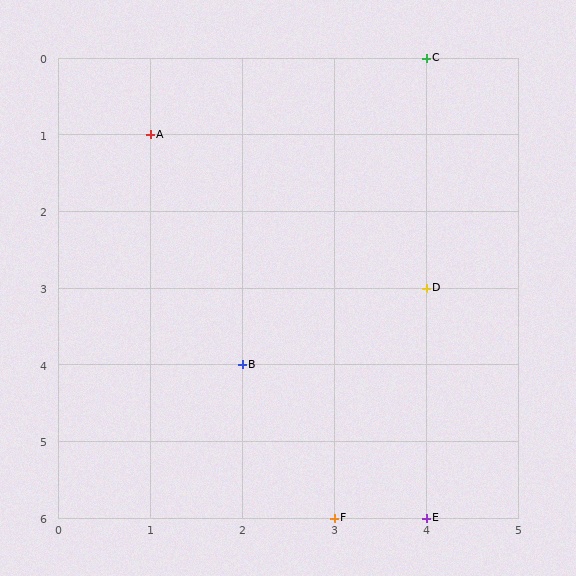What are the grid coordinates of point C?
Point C is at grid coordinates (4, 0).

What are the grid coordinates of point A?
Point A is at grid coordinates (1, 1).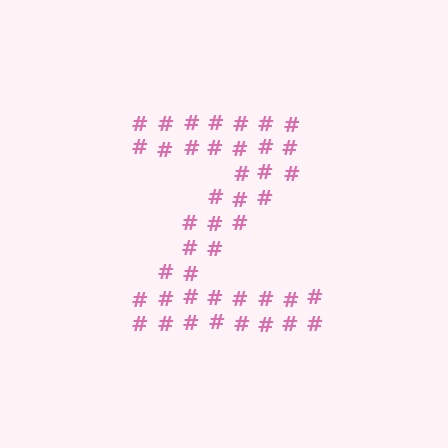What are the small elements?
The small elements are hash symbols.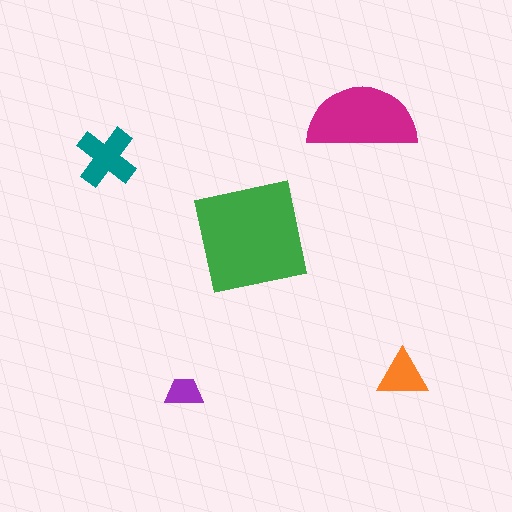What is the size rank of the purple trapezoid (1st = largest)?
5th.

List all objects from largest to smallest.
The green square, the magenta semicircle, the teal cross, the orange triangle, the purple trapezoid.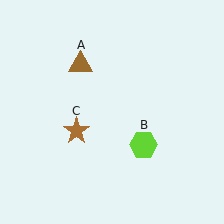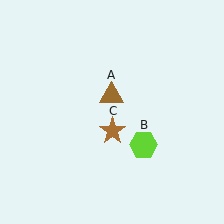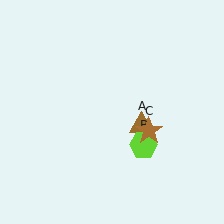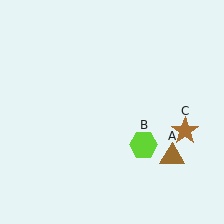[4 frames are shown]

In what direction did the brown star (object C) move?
The brown star (object C) moved right.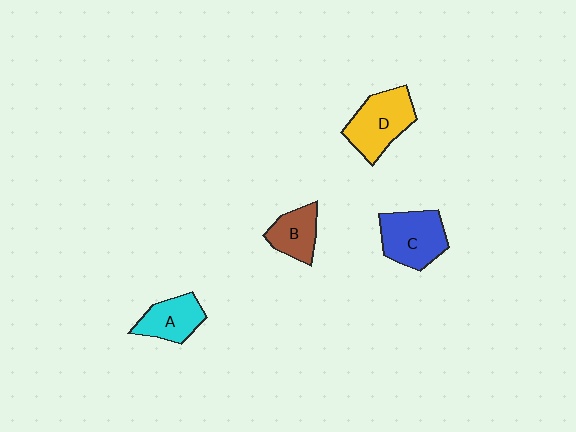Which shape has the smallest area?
Shape B (brown).